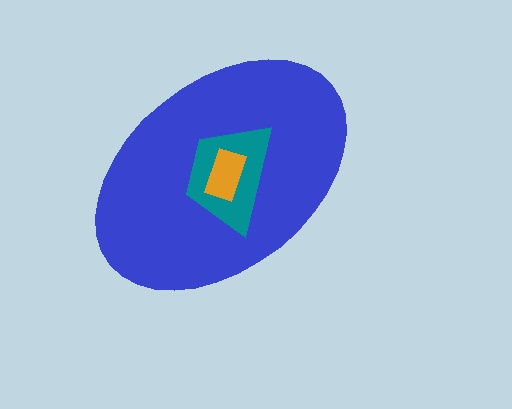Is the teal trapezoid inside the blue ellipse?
Yes.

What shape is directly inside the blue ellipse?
The teal trapezoid.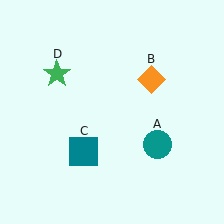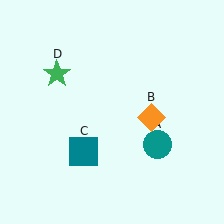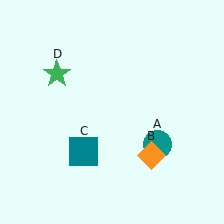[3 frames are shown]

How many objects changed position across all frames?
1 object changed position: orange diamond (object B).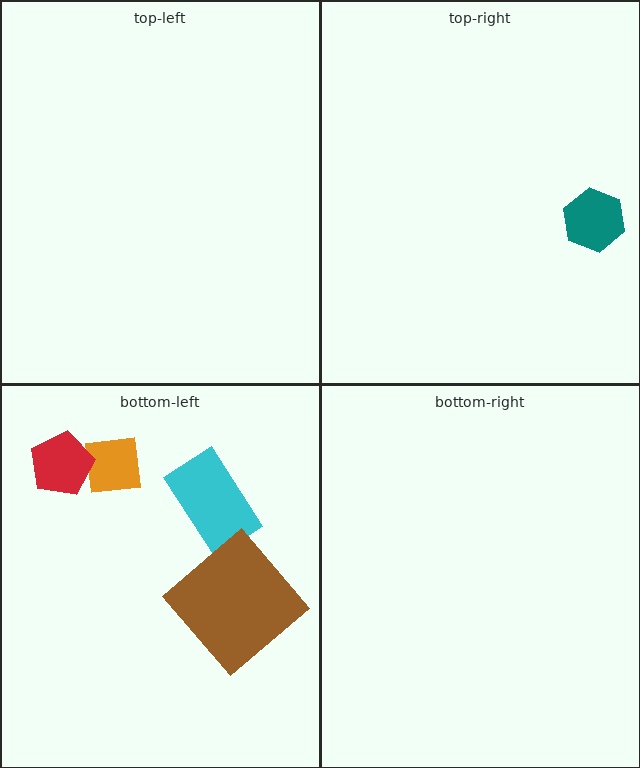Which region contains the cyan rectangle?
The bottom-left region.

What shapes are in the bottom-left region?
The cyan rectangle, the brown diamond, the orange square, the red pentagon.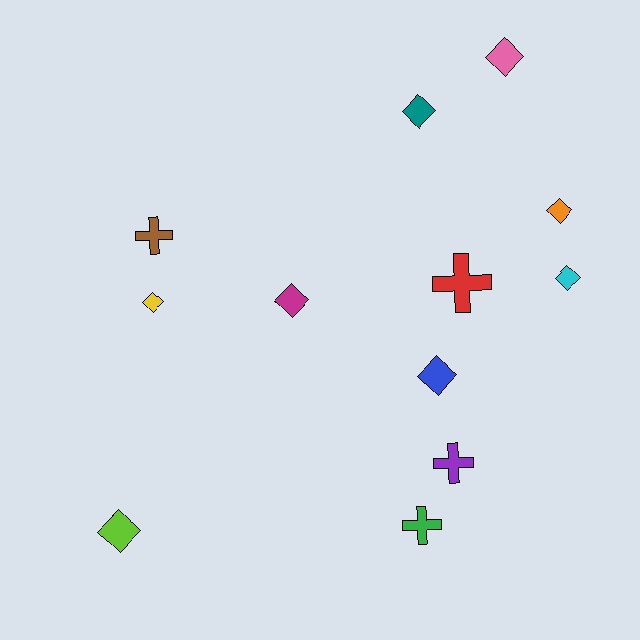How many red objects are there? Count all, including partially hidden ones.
There is 1 red object.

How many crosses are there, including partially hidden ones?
There are 4 crosses.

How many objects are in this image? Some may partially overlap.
There are 12 objects.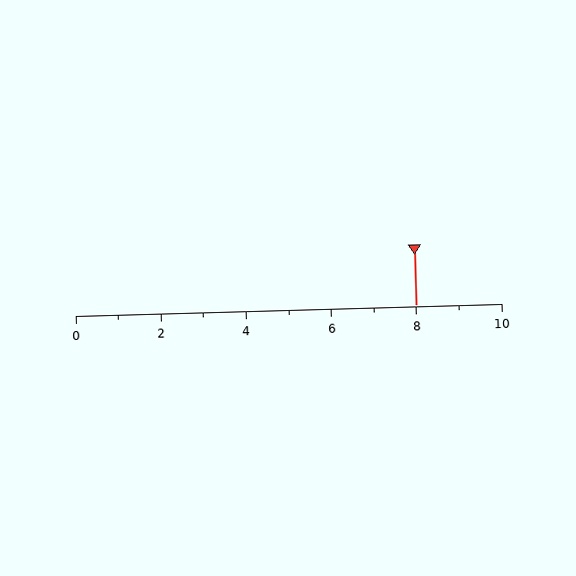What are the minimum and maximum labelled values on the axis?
The axis runs from 0 to 10.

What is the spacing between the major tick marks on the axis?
The major ticks are spaced 2 apart.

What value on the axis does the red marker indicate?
The marker indicates approximately 8.